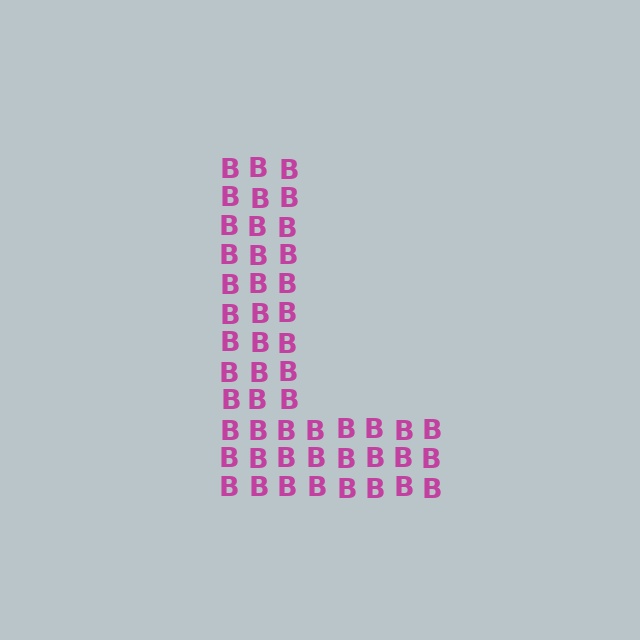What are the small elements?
The small elements are letter B's.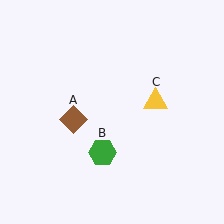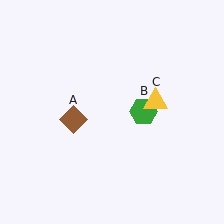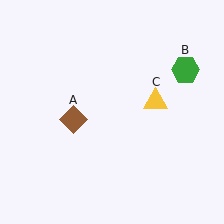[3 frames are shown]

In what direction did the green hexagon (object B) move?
The green hexagon (object B) moved up and to the right.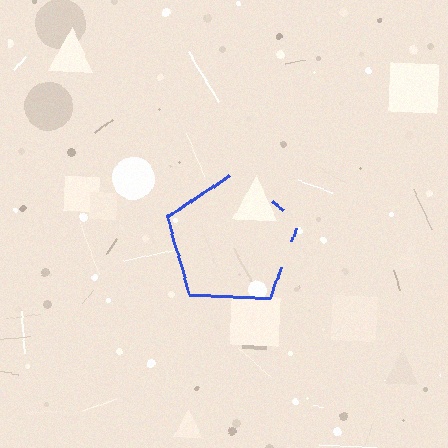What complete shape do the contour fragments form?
The contour fragments form a pentagon.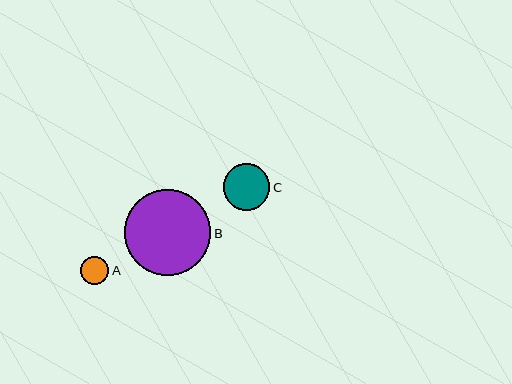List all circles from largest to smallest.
From largest to smallest: B, C, A.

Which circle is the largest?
Circle B is the largest with a size of approximately 86 pixels.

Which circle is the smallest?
Circle A is the smallest with a size of approximately 28 pixels.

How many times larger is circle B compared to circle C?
Circle B is approximately 1.9 times the size of circle C.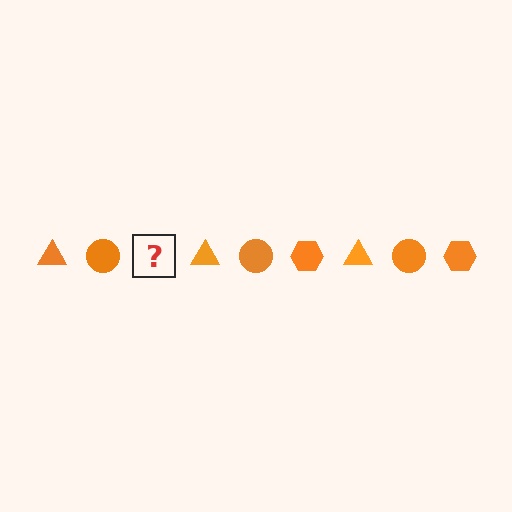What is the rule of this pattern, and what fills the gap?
The rule is that the pattern cycles through triangle, circle, hexagon shapes in orange. The gap should be filled with an orange hexagon.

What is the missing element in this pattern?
The missing element is an orange hexagon.